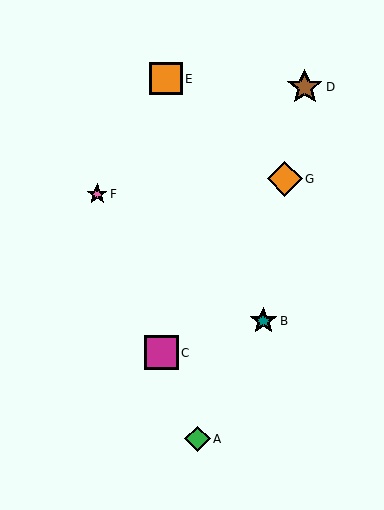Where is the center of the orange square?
The center of the orange square is at (166, 79).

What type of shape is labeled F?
Shape F is a pink star.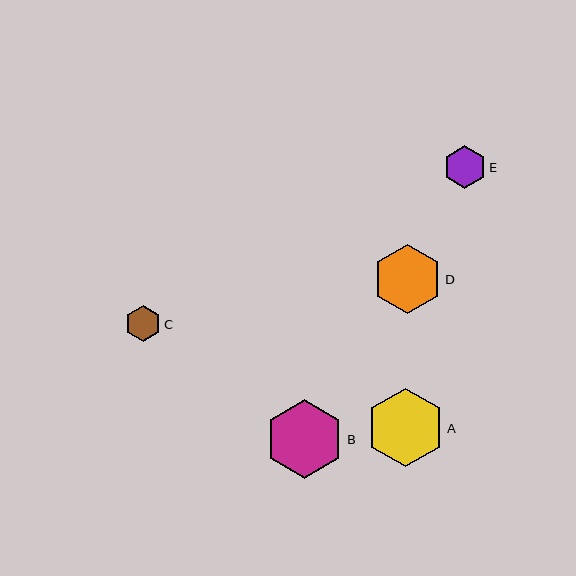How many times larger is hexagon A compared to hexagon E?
Hexagon A is approximately 1.8 times the size of hexagon E.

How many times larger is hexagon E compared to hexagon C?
Hexagon E is approximately 1.2 times the size of hexagon C.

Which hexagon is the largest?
Hexagon B is the largest with a size of approximately 79 pixels.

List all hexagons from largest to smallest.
From largest to smallest: B, A, D, E, C.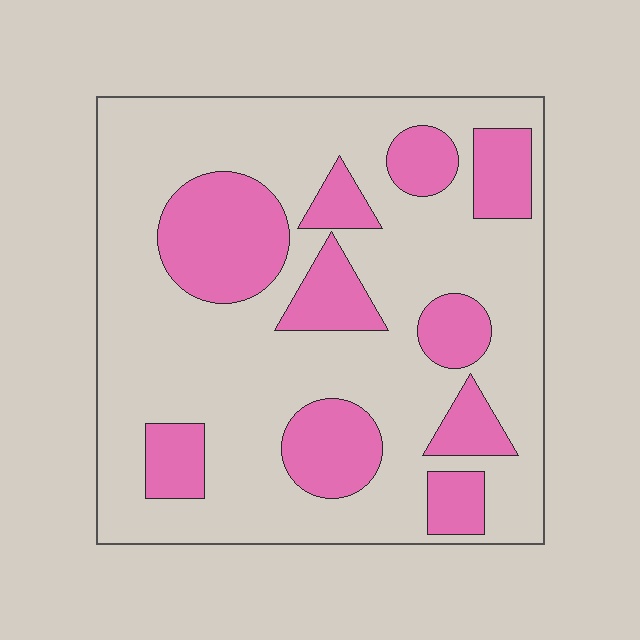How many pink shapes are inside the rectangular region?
10.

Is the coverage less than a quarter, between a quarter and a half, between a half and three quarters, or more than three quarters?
Between a quarter and a half.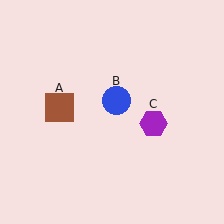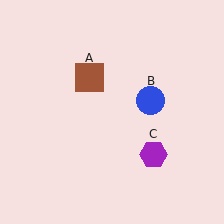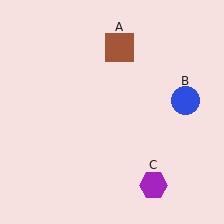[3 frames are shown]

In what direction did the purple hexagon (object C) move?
The purple hexagon (object C) moved down.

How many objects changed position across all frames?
3 objects changed position: brown square (object A), blue circle (object B), purple hexagon (object C).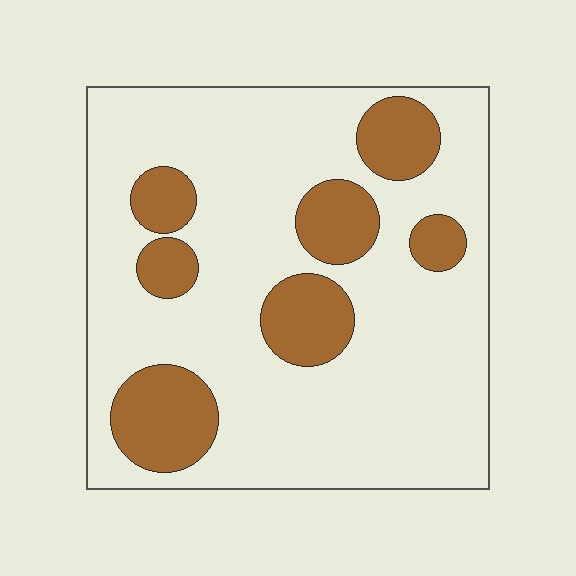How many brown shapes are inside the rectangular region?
7.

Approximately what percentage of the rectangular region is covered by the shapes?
Approximately 25%.